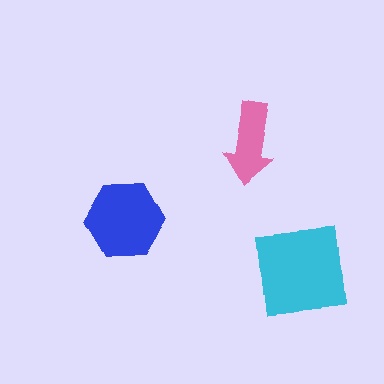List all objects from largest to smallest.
The cyan square, the blue hexagon, the pink arrow.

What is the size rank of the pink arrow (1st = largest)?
3rd.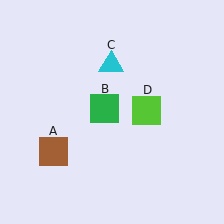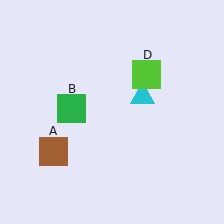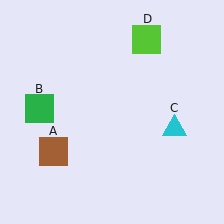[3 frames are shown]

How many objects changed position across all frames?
3 objects changed position: green square (object B), cyan triangle (object C), lime square (object D).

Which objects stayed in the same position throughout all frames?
Brown square (object A) remained stationary.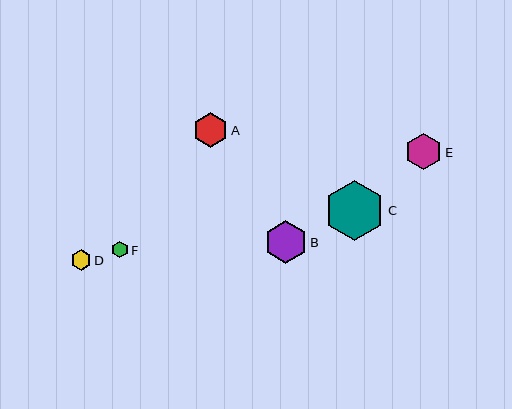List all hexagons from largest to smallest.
From largest to smallest: C, B, E, A, D, F.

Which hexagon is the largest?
Hexagon C is the largest with a size of approximately 60 pixels.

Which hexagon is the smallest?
Hexagon F is the smallest with a size of approximately 17 pixels.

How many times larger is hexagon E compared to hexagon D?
Hexagon E is approximately 1.8 times the size of hexagon D.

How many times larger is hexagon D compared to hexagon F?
Hexagon D is approximately 1.2 times the size of hexagon F.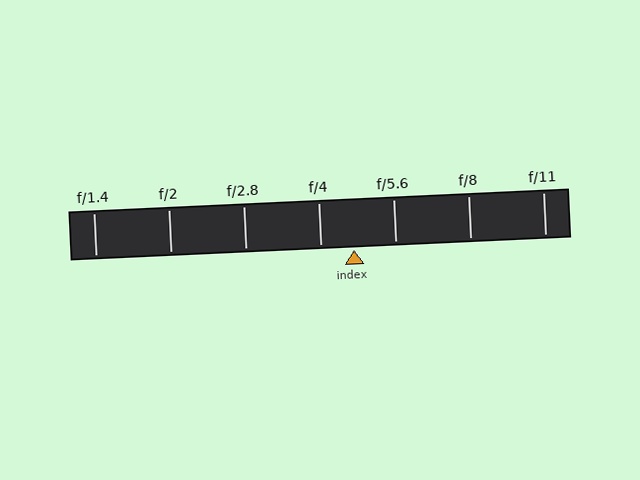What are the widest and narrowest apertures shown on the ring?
The widest aperture shown is f/1.4 and the narrowest is f/11.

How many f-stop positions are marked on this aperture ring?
There are 7 f-stop positions marked.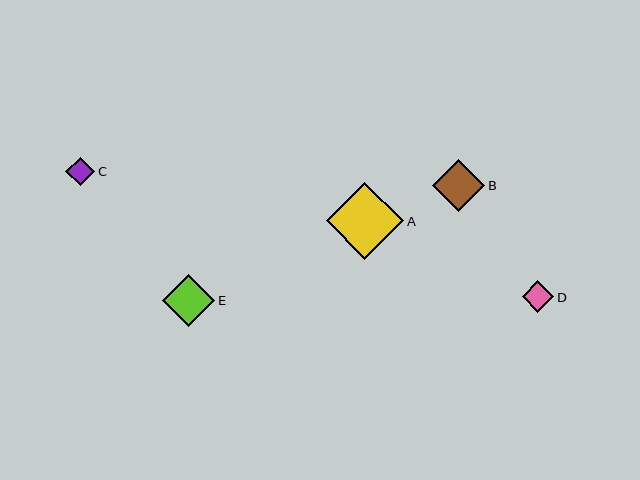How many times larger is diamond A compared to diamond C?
Diamond A is approximately 2.7 times the size of diamond C.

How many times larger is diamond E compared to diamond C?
Diamond E is approximately 1.8 times the size of diamond C.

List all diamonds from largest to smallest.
From largest to smallest: A, E, B, D, C.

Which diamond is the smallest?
Diamond C is the smallest with a size of approximately 29 pixels.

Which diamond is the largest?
Diamond A is the largest with a size of approximately 77 pixels.